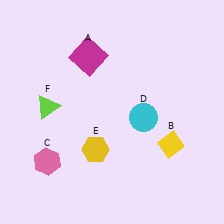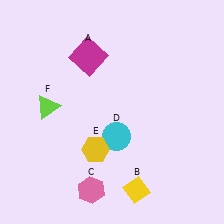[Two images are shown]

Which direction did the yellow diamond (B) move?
The yellow diamond (B) moved down.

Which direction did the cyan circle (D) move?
The cyan circle (D) moved left.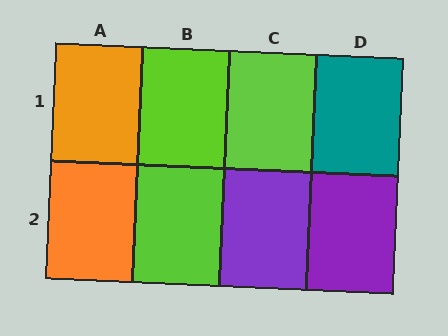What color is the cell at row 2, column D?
Purple.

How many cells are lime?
3 cells are lime.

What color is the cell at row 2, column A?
Orange.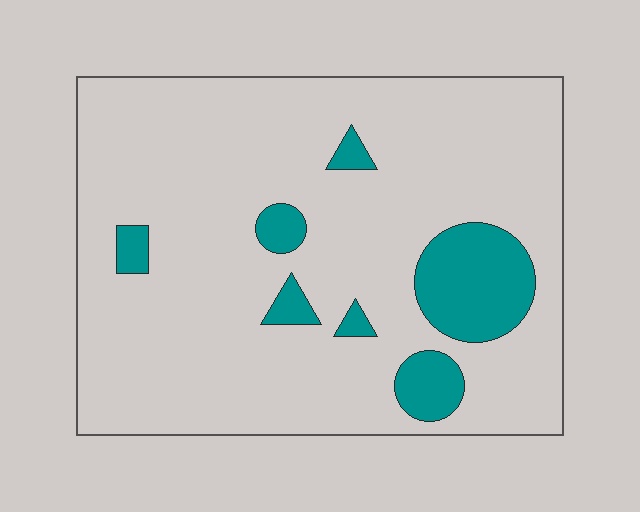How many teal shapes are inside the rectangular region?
7.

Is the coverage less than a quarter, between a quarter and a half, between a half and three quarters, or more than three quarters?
Less than a quarter.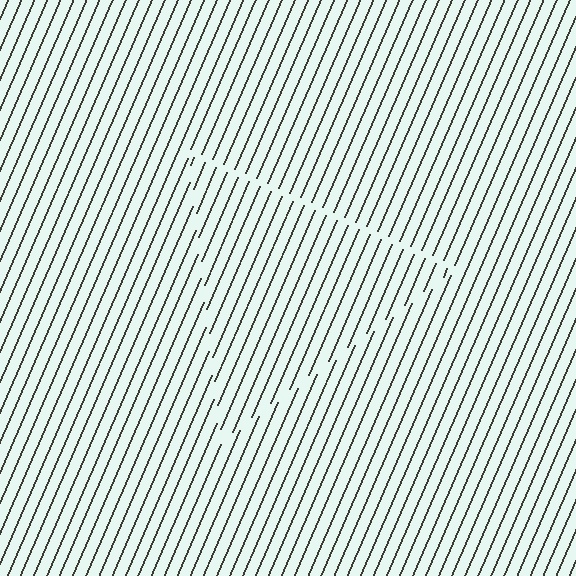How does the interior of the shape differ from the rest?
The interior of the shape contains the same grating, shifted by half a period — the contour is defined by the phase discontinuity where line-ends from the inner and outer gratings abut.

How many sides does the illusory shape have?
3 sides — the line-ends trace a triangle.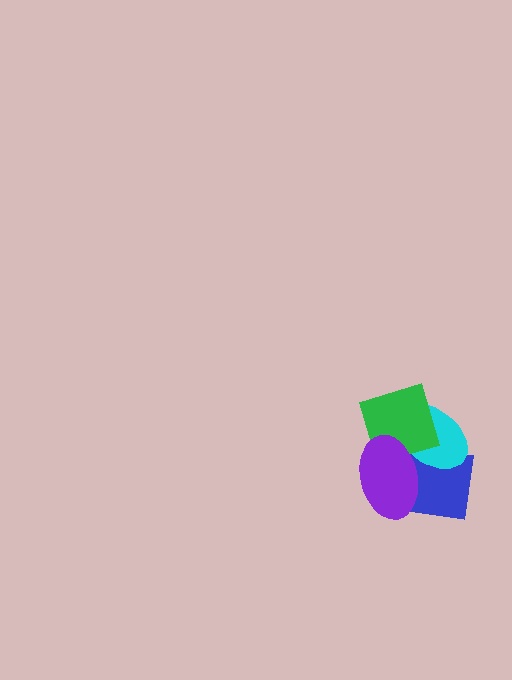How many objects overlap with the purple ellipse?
3 objects overlap with the purple ellipse.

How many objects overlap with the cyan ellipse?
3 objects overlap with the cyan ellipse.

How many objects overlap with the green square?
2 objects overlap with the green square.